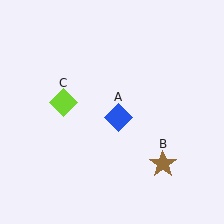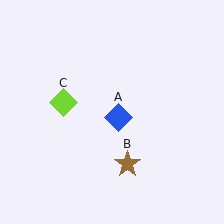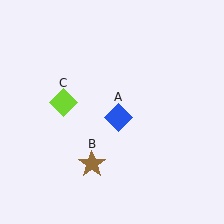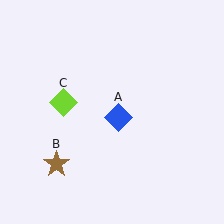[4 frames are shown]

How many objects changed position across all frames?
1 object changed position: brown star (object B).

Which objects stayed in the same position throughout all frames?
Blue diamond (object A) and lime diamond (object C) remained stationary.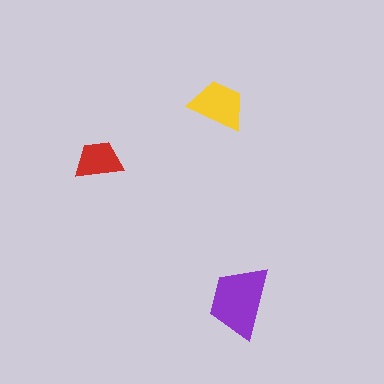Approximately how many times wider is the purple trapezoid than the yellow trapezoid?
About 1.5 times wider.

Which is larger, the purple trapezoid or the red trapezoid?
The purple one.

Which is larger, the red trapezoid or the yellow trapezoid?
The yellow one.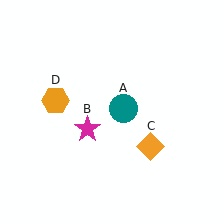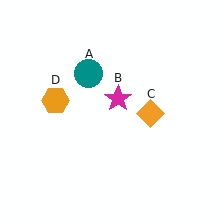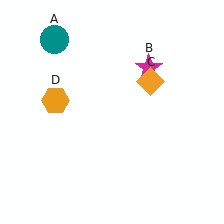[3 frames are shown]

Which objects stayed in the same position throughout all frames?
Orange hexagon (object D) remained stationary.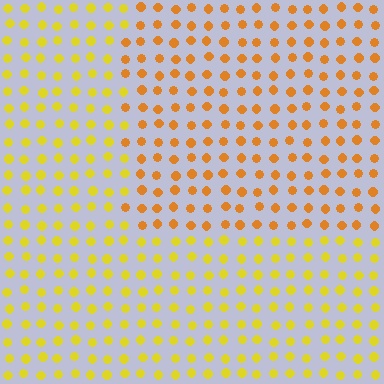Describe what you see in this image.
The image is filled with small yellow elements in a uniform arrangement. A rectangle-shaped region is visible where the elements are tinted to a slightly different hue, forming a subtle color boundary.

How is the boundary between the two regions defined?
The boundary is defined purely by a slight shift in hue (about 27 degrees). Spacing, size, and orientation are identical on both sides.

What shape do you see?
I see a rectangle.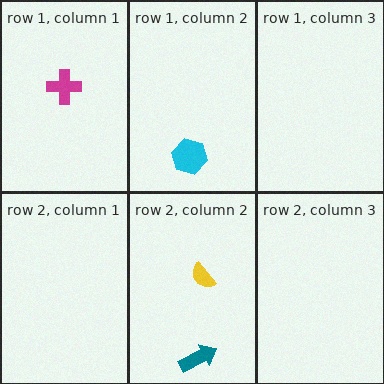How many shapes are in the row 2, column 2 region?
2.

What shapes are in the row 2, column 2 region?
The teal arrow, the yellow semicircle.